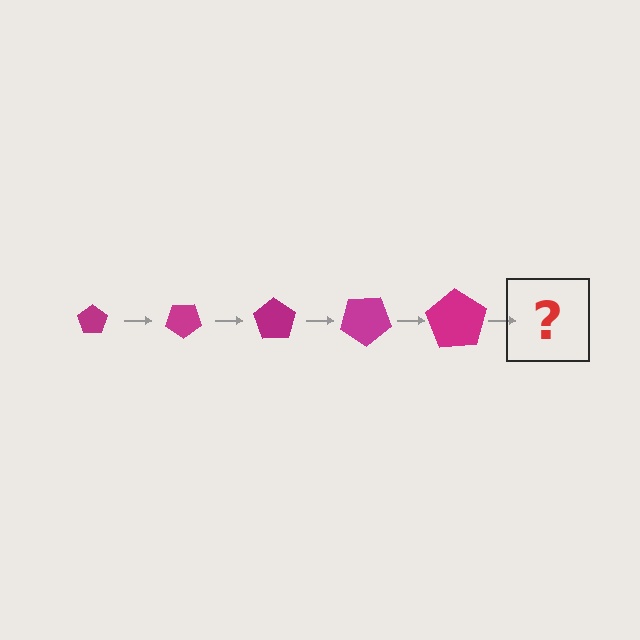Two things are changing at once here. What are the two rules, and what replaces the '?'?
The two rules are that the pentagon grows larger each step and it rotates 35 degrees each step. The '?' should be a pentagon, larger than the previous one and rotated 175 degrees from the start.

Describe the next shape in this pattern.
It should be a pentagon, larger than the previous one and rotated 175 degrees from the start.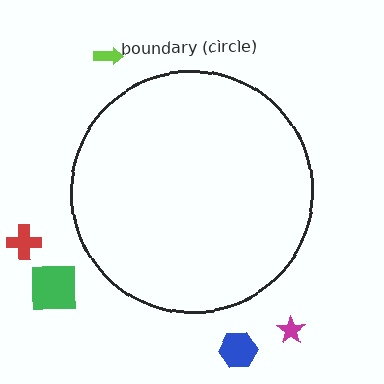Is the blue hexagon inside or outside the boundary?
Outside.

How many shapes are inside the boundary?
0 inside, 5 outside.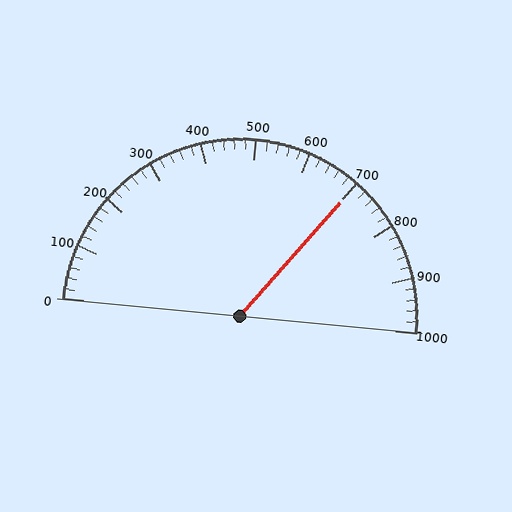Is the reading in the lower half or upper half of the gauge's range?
The reading is in the upper half of the range (0 to 1000).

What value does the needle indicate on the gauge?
The needle indicates approximately 700.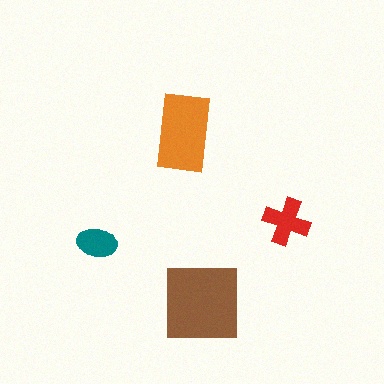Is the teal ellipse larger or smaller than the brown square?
Smaller.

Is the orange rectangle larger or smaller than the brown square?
Smaller.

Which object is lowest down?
The brown square is bottommost.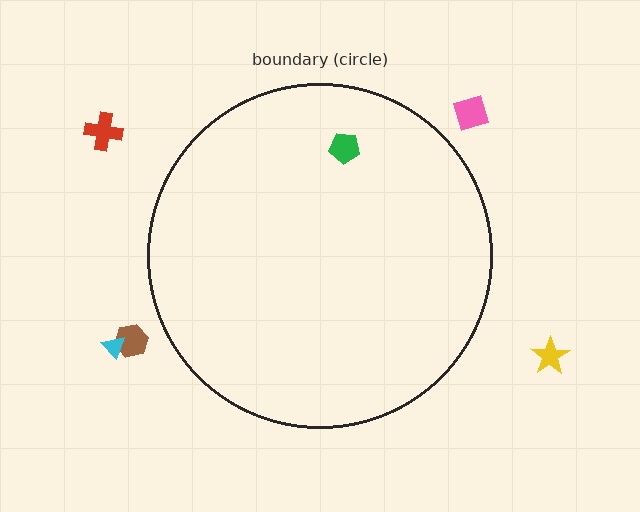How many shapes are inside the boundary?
1 inside, 5 outside.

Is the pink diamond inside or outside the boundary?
Outside.